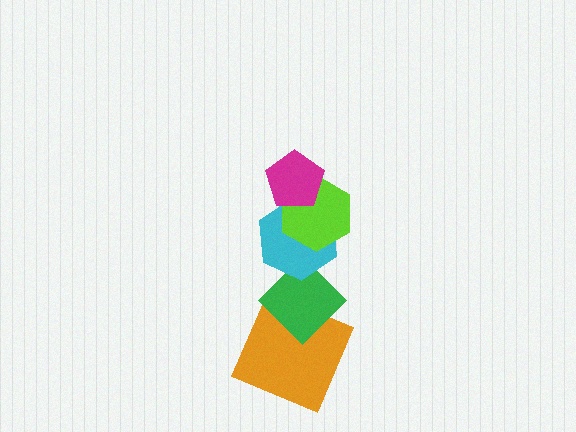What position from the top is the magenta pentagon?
The magenta pentagon is 1st from the top.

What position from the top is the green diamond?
The green diamond is 4th from the top.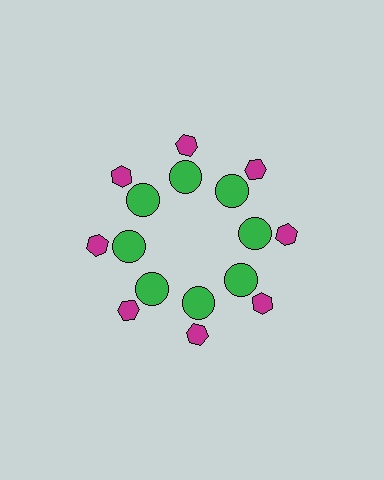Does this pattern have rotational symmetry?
Yes, this pattern has 8-fold rotational symmetry. It looks the same after rotating 45 degrees around the center.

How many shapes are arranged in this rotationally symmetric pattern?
There are 16 shapes, arranged in 8 groups of 2.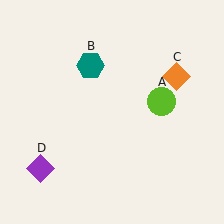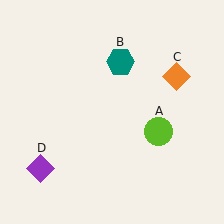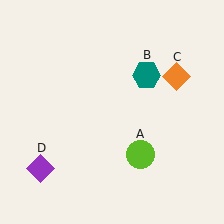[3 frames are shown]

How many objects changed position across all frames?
2 objects changed position: lime circle (object A), teal hexagon (object B).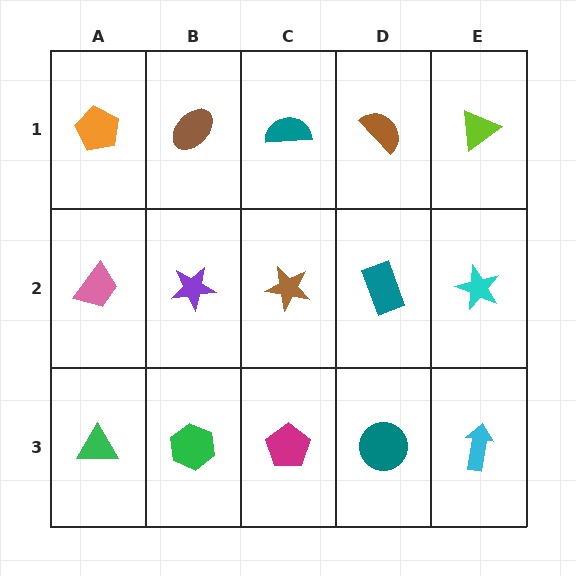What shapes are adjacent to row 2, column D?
A brown semicircle (row 1, column D), a teal circle (row 3, column D), a brown star (row 2, column C), a cyan star (row 2, column E).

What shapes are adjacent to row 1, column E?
A cyan star (row 2, column E), a brown semicircle (row 1, column D).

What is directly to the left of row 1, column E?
A brown semicircle.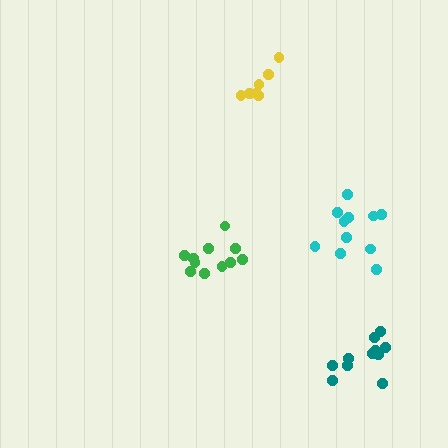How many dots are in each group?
Group 1: 11 dots, Group 2: 11 dots, Group 3: 7 dots, Group 4: 11 dots (40 total).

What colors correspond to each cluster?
The clusters are colored: green, teal, yellow, cyan.